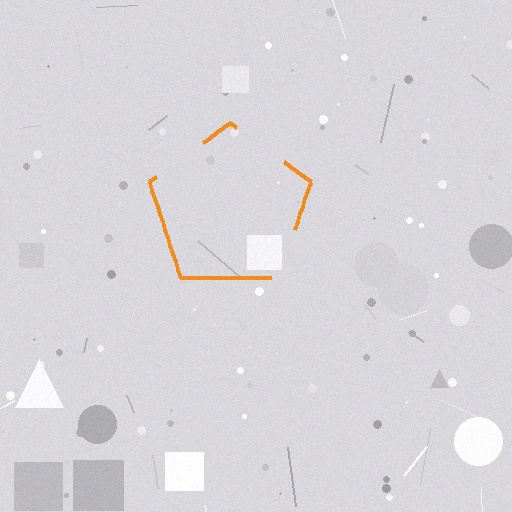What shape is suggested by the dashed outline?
The dashed outline suggests a pentagon.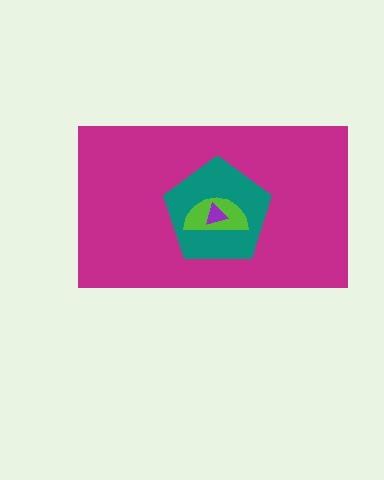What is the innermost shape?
The purple triangle.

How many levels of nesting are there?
4.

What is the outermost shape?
The magenta rectangle.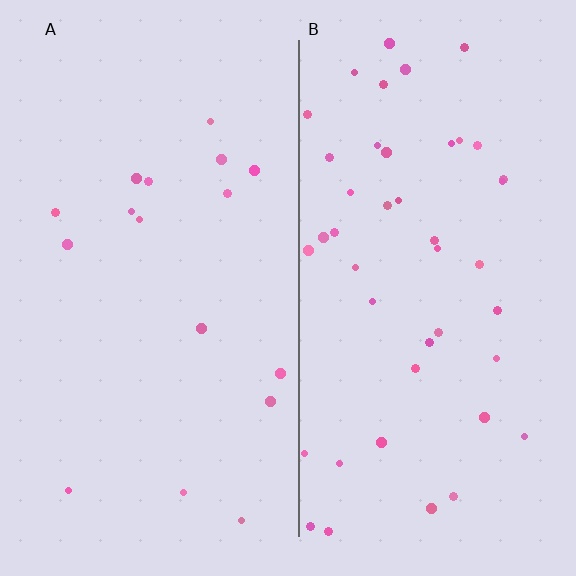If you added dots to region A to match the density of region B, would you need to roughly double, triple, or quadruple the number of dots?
Approximately triple.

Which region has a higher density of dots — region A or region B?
B (the right).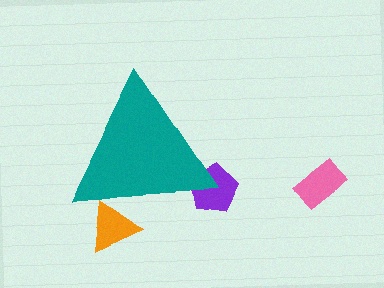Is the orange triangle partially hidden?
Yes, the orange triangle is partially hidden behind the teal triangle.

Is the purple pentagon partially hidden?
Yes, the purple pentagon is partially hidden behind the teal triangle.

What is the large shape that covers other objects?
A teal triangle.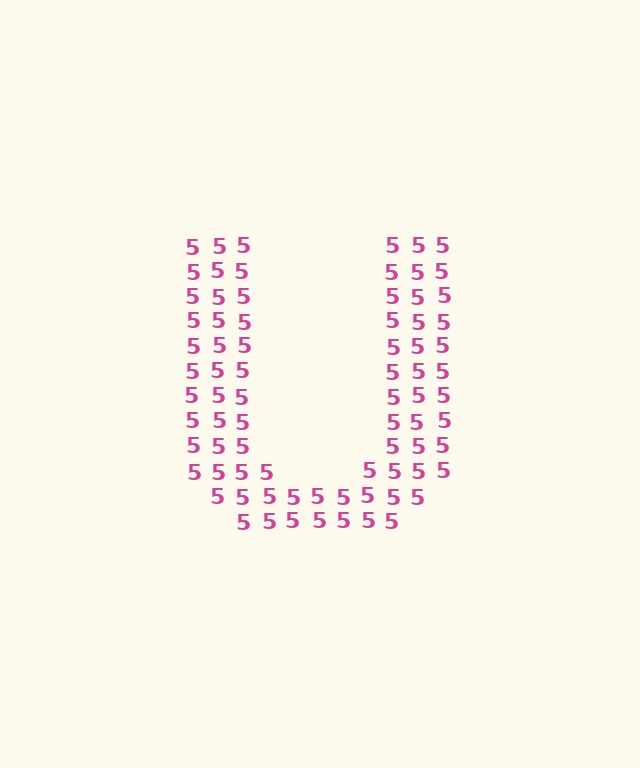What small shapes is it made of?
It is made of small digit 5's.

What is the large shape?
The large shape is the letter U.